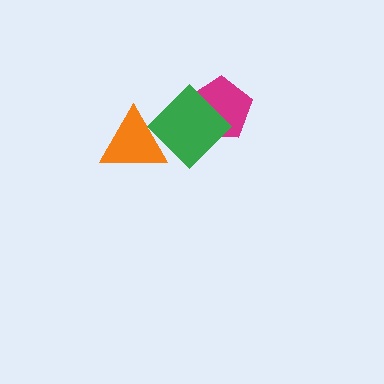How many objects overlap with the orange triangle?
1 object overlaps with the orange triangle.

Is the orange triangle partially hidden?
No, no other shape covers it.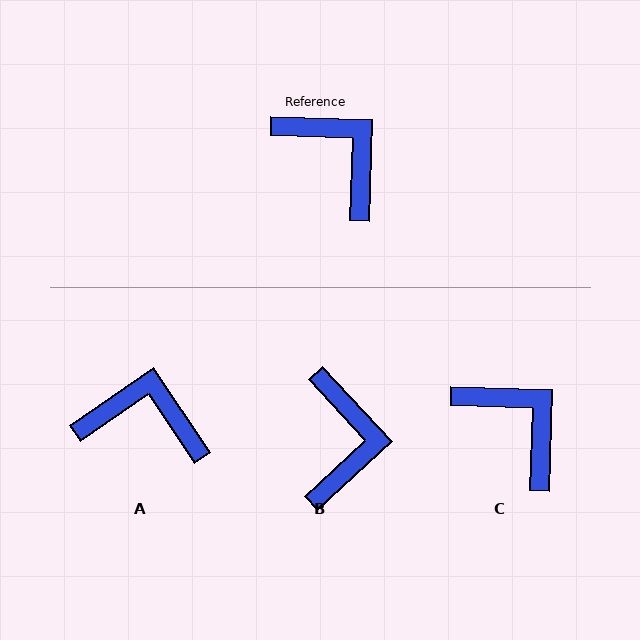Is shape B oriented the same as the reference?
No, it is off by about 45 degrees.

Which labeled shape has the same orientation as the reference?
C.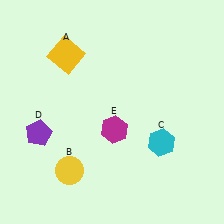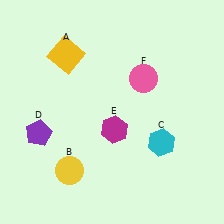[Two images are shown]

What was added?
A pink circle (F) was added in Image 2.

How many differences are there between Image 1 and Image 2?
There is 1 difference between the two images.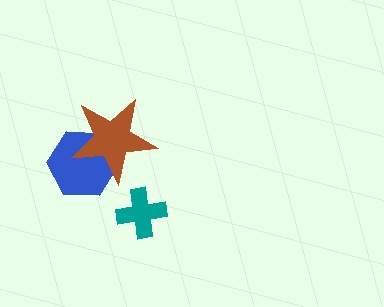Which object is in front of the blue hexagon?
The brown star is in front of the blue hexagon.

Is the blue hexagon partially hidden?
Yes, it is partially covered by another shape.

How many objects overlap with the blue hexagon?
1 object overlaps with the blue hexagon.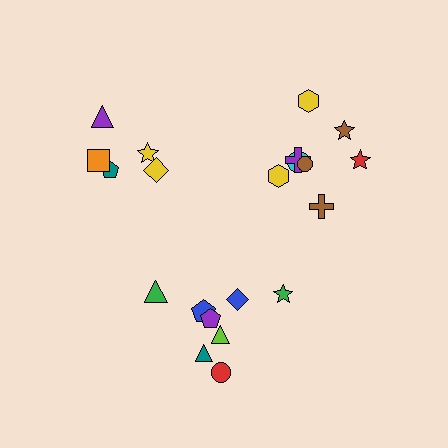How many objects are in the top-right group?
There are 8 objects.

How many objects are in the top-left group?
There are 5 objects.